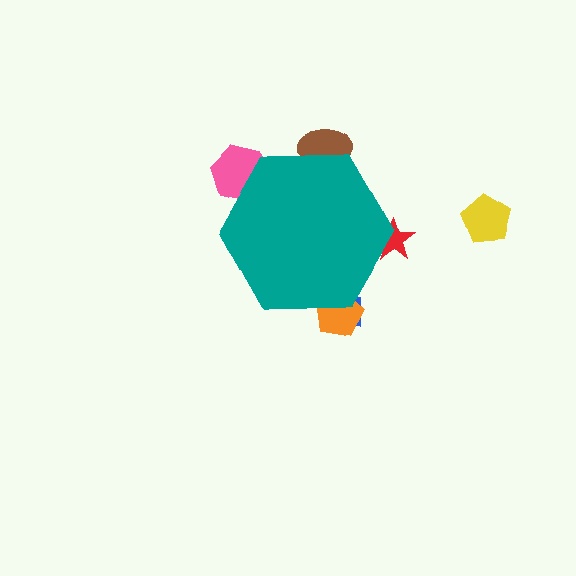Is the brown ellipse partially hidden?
Yes, the brown ellipse is partially hidden behind the teal hexagon.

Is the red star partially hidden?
Yes, the red star is partially hidden behind the teal hexagon.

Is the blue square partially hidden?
Yes, the blue square is partially hidden behind the teal hexagon.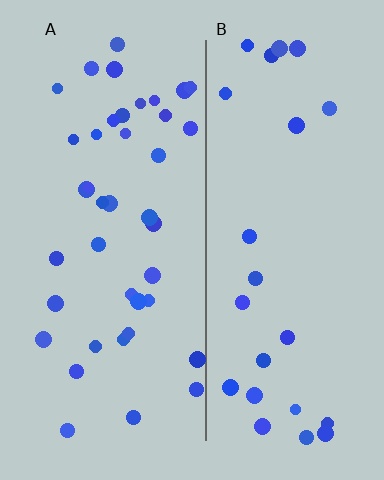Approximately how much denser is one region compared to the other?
Approximately 1.7× — region A over region B.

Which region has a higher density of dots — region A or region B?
A (the left).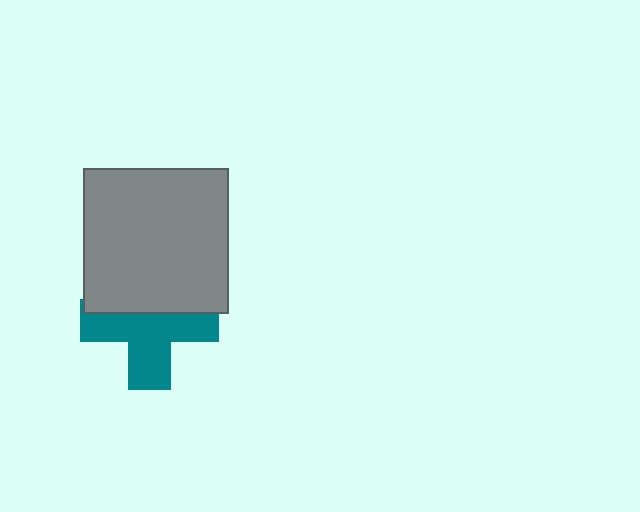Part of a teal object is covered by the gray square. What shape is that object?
It is a cross.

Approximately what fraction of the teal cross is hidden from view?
Roughly 40% of the teal cross is hidden behind the gray square.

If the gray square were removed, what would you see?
You would see the complete teal cross.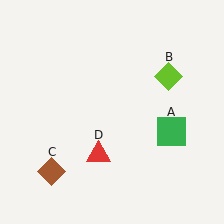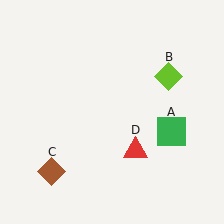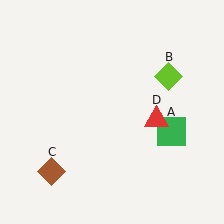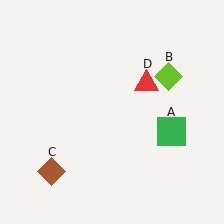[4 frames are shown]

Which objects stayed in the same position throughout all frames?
Green square (object A) and lime diamond (object B) and brown diamond (object C) remained stationary.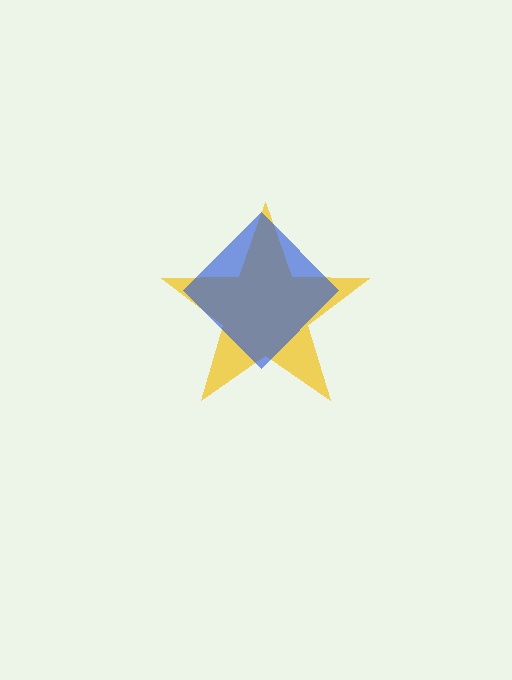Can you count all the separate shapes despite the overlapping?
Yes, there are 2 separate shapes.